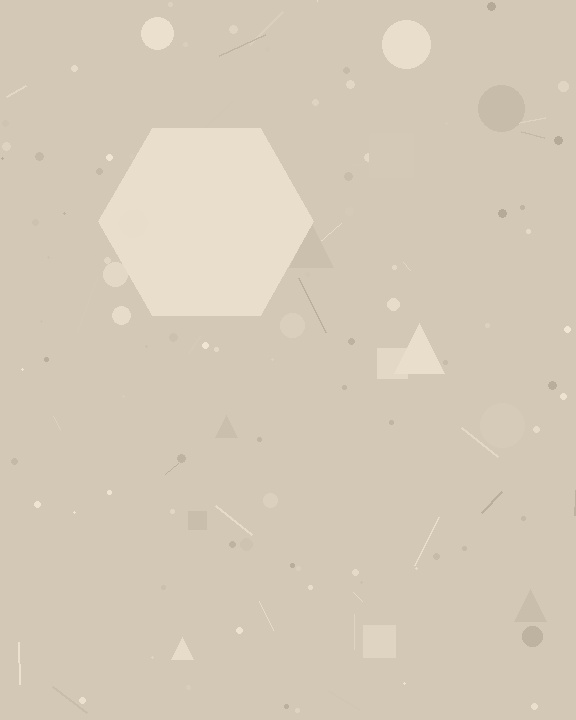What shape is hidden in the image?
A hexagon is hidden in the image.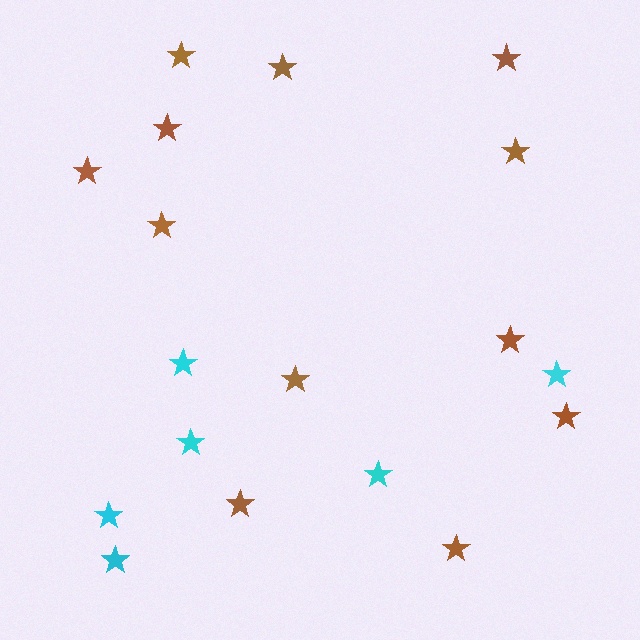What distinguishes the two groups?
There are 2 groups: one group of brown stars (12) and one group of cyan stars (6).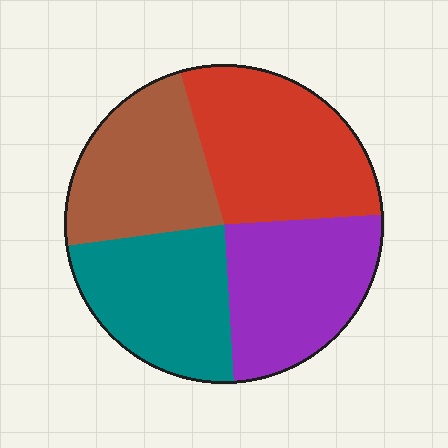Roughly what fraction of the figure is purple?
Purple takes up about one quarter (1/4) of the figure.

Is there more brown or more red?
Red.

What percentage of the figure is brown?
Brown takes up between a sixth and a third of the figure.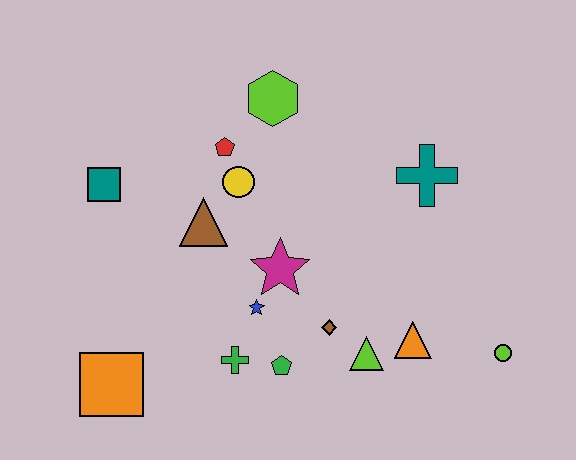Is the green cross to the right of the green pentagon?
No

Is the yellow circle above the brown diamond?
Yes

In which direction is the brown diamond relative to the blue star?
The brown diamond is to the right of the blue star.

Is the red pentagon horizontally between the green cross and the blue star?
No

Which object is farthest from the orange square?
The lime circle is farthest from the orange square.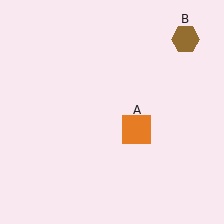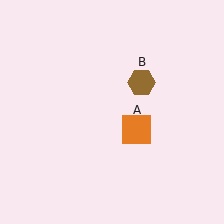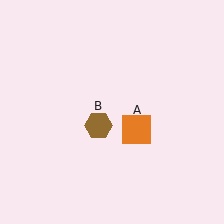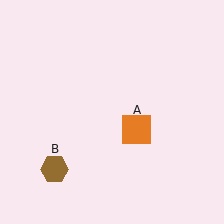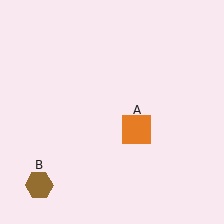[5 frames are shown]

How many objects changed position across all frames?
1 object changed position: brown hexagon (object B).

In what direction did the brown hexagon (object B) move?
The brown hexagon (object B) moved down and to the left.